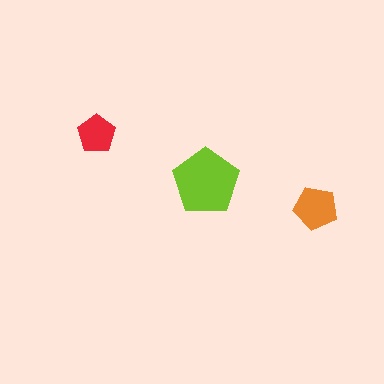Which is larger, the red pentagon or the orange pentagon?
The orange one.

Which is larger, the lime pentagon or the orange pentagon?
The lime one.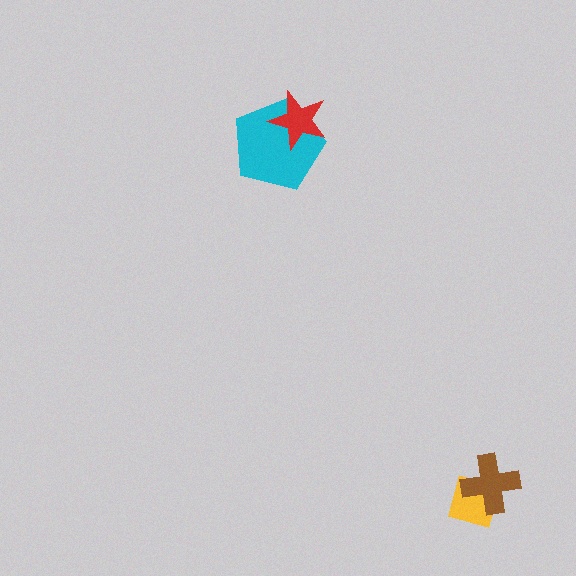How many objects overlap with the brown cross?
1 object overlaps with the brown cross.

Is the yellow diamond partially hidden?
Yes, it is partially covered by another shape.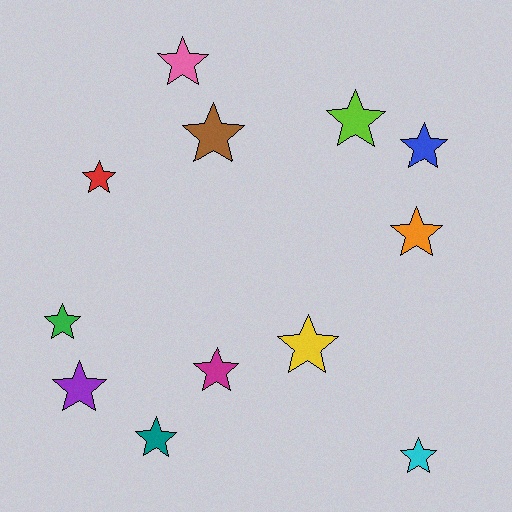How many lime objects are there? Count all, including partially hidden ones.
There is 1 lime object.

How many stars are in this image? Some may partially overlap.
There are 12 stars.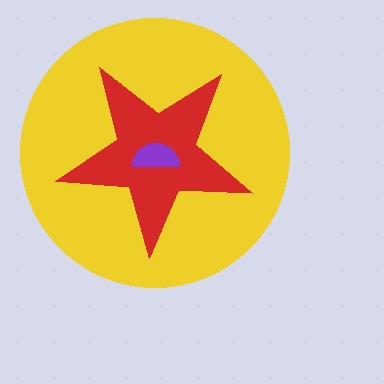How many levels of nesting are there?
3.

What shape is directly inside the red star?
The purple semicircle.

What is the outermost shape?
The yellow circle.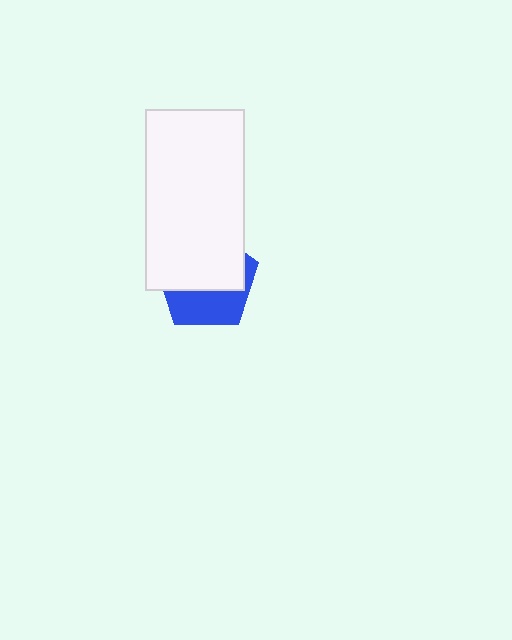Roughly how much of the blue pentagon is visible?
A small part of it is visible (roughly 39%).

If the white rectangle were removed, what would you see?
You would see the complete blue pentagon.